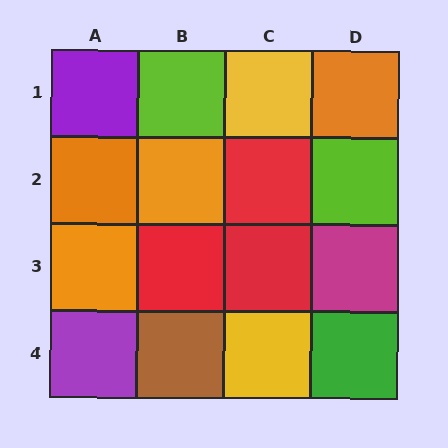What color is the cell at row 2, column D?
Lime.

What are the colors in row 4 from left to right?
Purple, brown, yellow, green.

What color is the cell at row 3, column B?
Red.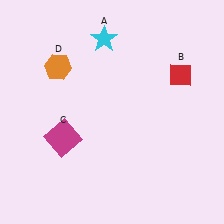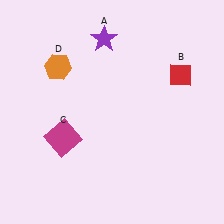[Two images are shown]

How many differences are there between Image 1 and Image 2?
There is 1 difference between the two images.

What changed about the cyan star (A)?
In Image 1, A is cyan. In Image 2, it changed to purple.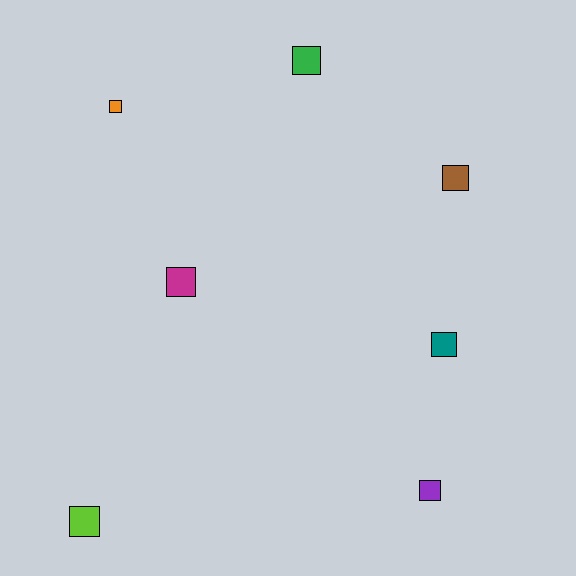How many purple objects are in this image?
There is 1 purple object.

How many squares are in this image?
There are 7 squares.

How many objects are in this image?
There are 7 objects.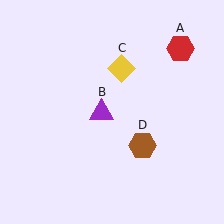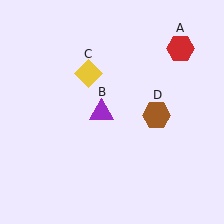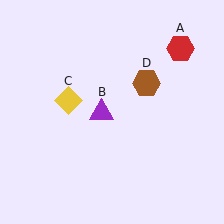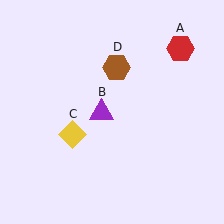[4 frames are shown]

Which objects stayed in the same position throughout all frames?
Red hexagon (object A) and purple triangle (object B) remained stationary.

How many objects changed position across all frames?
2 objects changed position: yellow diamond (object C), brown hexagon (object D).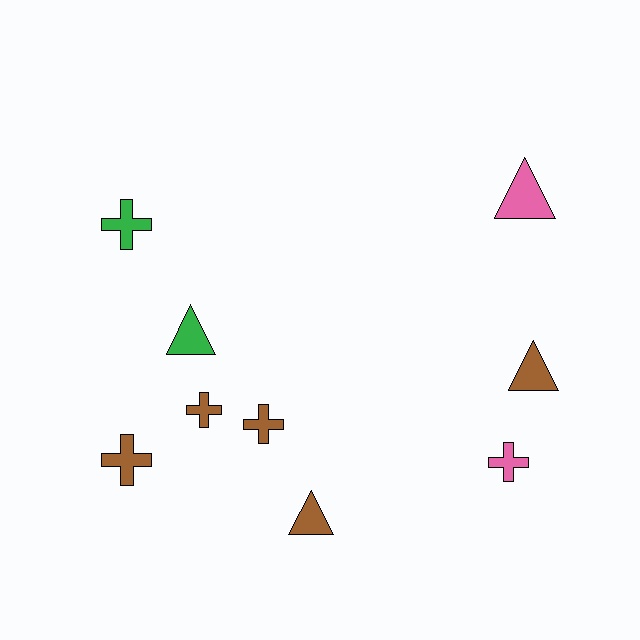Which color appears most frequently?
Brown, with 5 objects.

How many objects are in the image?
There are 9 objects.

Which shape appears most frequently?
Cross, with 5 objects.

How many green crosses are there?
There is 1 green cross.